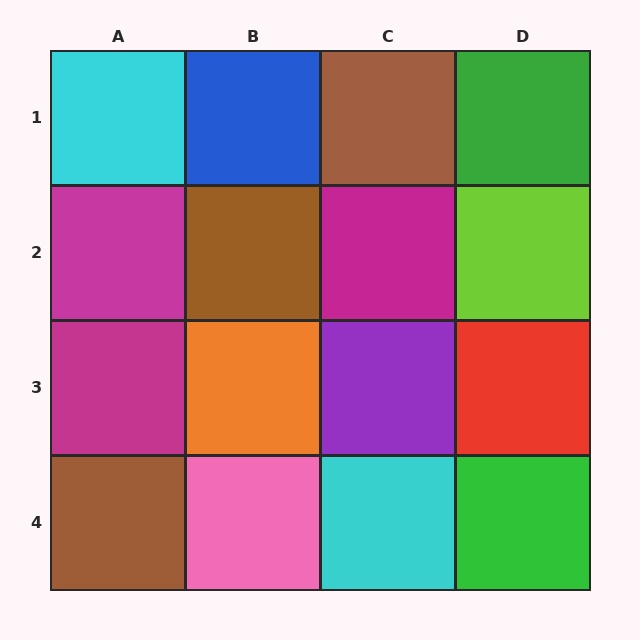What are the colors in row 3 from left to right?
Magenta, orange, purple, red.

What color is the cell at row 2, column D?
Lime.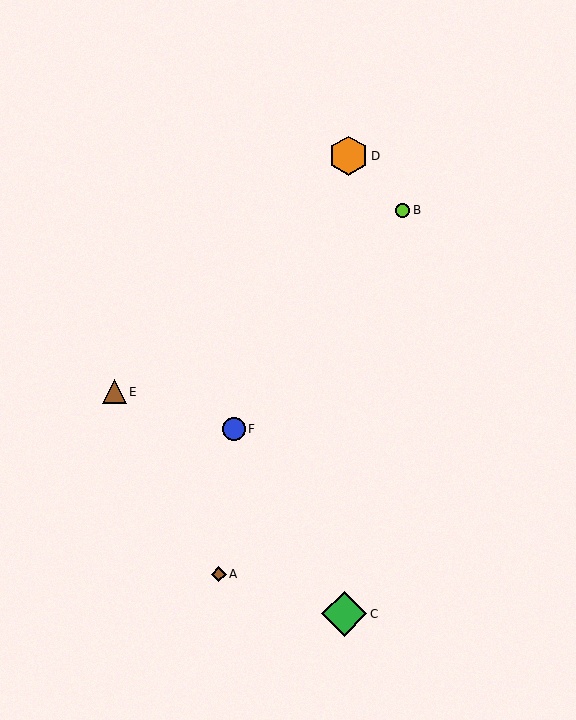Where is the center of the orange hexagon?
The center of the orange hexagon is at (349, 156).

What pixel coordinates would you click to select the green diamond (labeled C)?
Click at (344, 614) to select the green diamond C.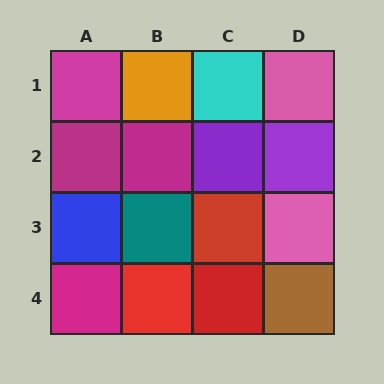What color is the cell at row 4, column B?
Red.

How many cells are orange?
1 cell is orange.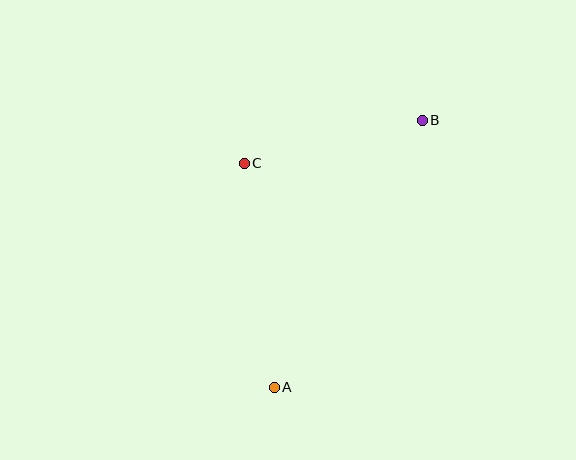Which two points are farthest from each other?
Points A and B are farthest from each other.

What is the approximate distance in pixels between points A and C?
The distance between A and C is approximately 226 pixels.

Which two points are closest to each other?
Points B and C are closest to each other.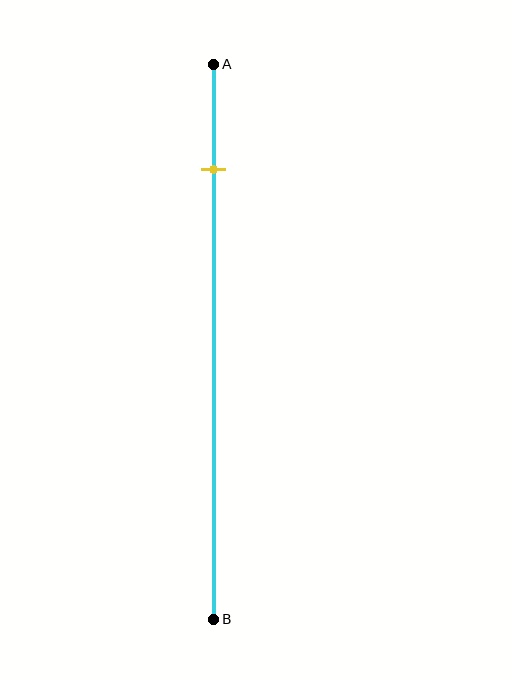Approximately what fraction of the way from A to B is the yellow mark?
The yellow mark is approximately 20% of the way from A to B.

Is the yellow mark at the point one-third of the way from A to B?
No, the mark is at about 20% from A, not at the 33% one-third point.